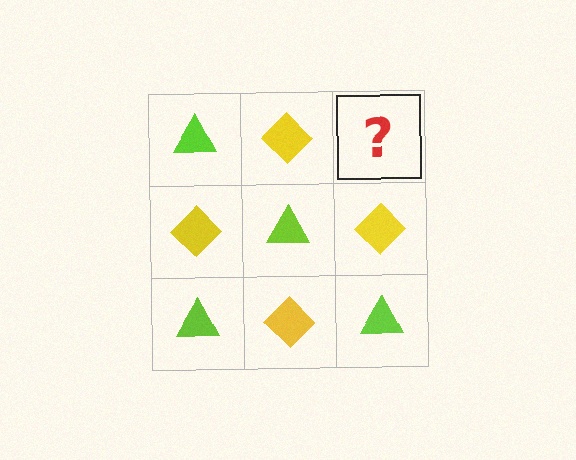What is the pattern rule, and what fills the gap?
The rule is that it alternates lime triangle and yellow diamond in a checkerboard pattern. The gap should be filled with a lime triangle.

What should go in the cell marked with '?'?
The missing cell should contain a lime triangle.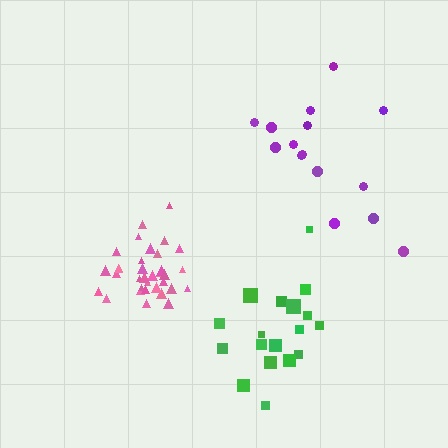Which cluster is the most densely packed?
Pink.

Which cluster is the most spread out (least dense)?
Purple.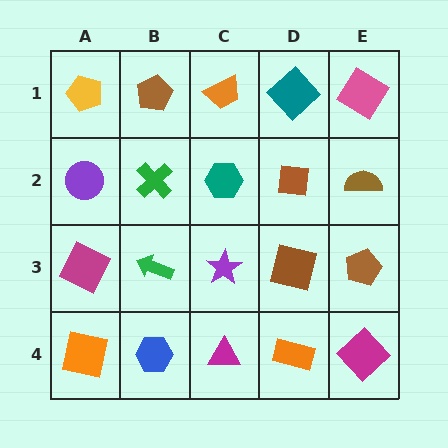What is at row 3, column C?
A purple star.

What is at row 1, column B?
A brown pentagon.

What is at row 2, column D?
A brown square.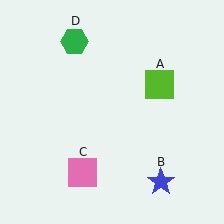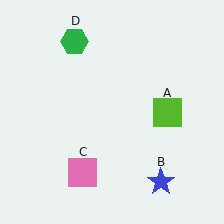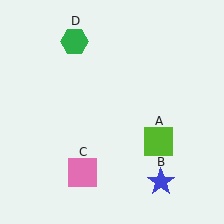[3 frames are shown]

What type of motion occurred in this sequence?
The lime square (object A) rotated clockwise around the center of the scene.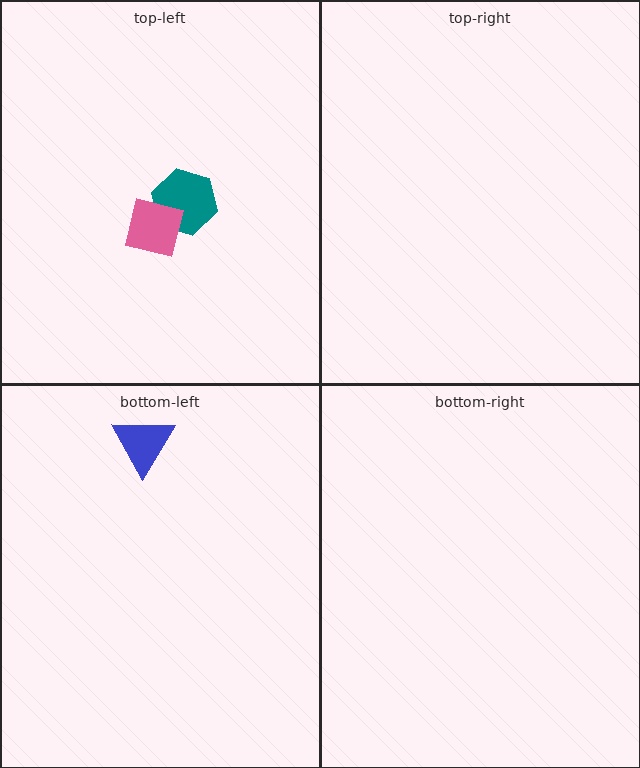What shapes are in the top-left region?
The teal hexagon, the pink square.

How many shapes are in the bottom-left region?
1.